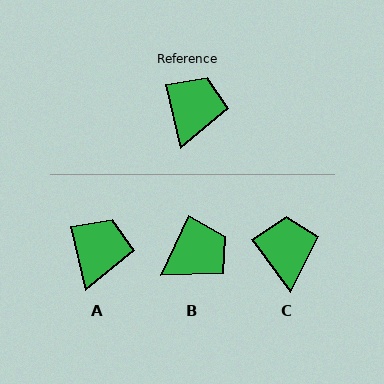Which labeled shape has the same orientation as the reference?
A.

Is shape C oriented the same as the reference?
No, it is off by about 23 degrees.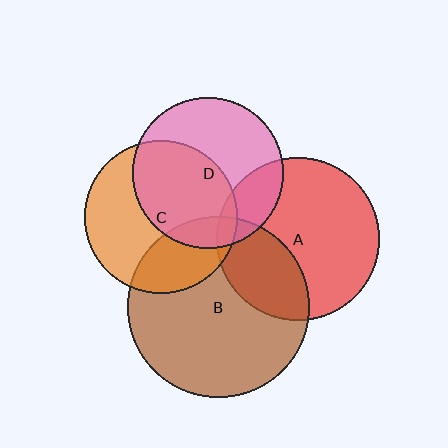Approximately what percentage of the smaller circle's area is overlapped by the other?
Approximately 30%.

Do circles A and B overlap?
Yes.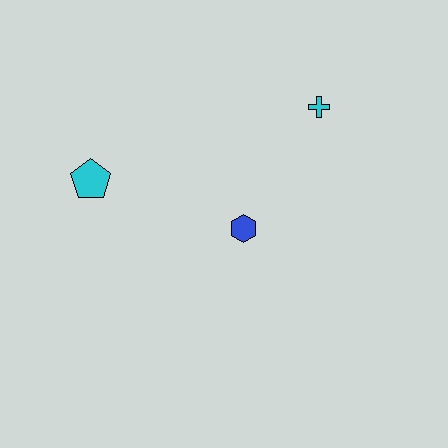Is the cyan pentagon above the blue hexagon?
Yes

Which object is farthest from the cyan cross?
The cyan pentagon is farthest from the cyan cross.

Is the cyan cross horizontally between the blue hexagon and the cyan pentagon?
No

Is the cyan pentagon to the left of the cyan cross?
Yes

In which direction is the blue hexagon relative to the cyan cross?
The blue hexagon is below the cyan cross.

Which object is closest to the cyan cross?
The blue hexagon is closest to the cyan cross.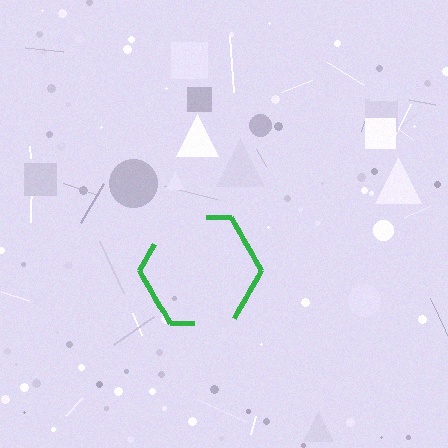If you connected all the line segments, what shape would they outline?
They would outline a hexagon.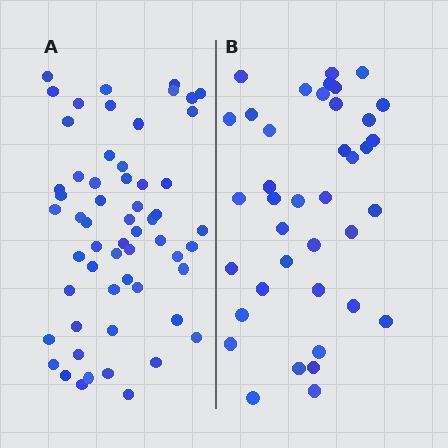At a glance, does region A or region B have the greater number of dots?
Region A (the left region) has more dots.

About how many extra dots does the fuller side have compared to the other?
Region A has approximately 20 more dots than region B.